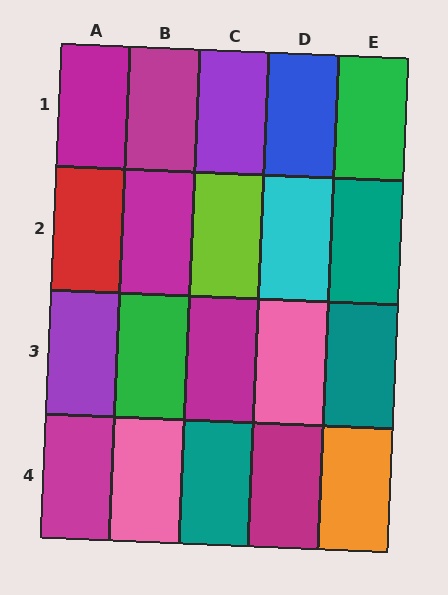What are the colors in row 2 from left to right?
Red, magenta, lime, cyan, teal.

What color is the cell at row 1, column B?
Magenta.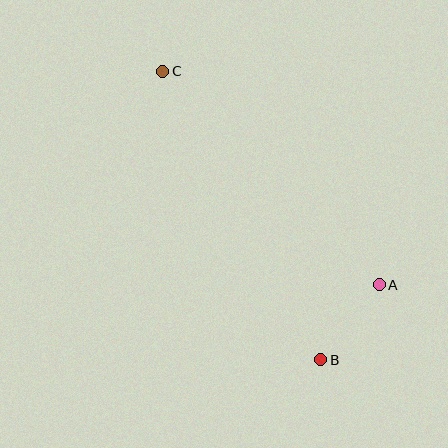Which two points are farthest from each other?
Points B and C are farthest from each other.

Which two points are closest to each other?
Points A and B are closest to each other.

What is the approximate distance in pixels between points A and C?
The distance between A and C is approximately 304 pixels.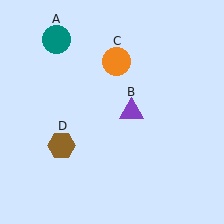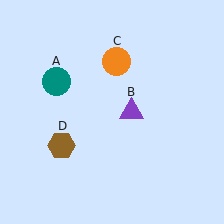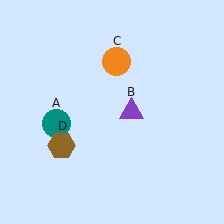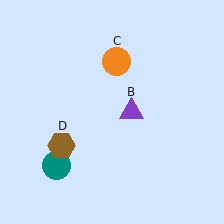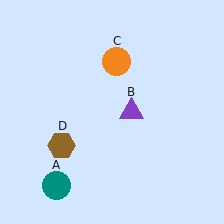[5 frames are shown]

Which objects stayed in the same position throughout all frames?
Purple triangle (object B) and orange circle (object C) and brown hexagon (object D) remained stationary.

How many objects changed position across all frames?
1 object changed position: teal circle (object A).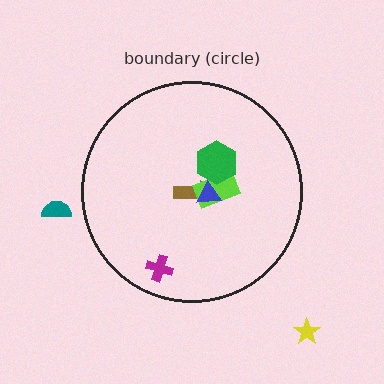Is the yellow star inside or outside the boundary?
Outside.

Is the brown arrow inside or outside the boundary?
Inside.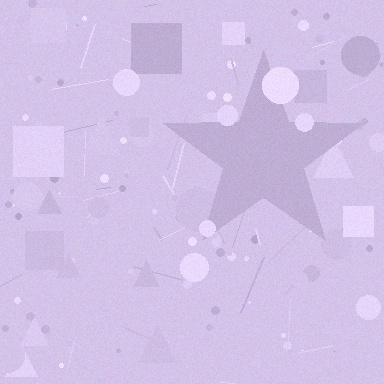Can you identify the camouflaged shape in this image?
The camouflaged shape is a star.